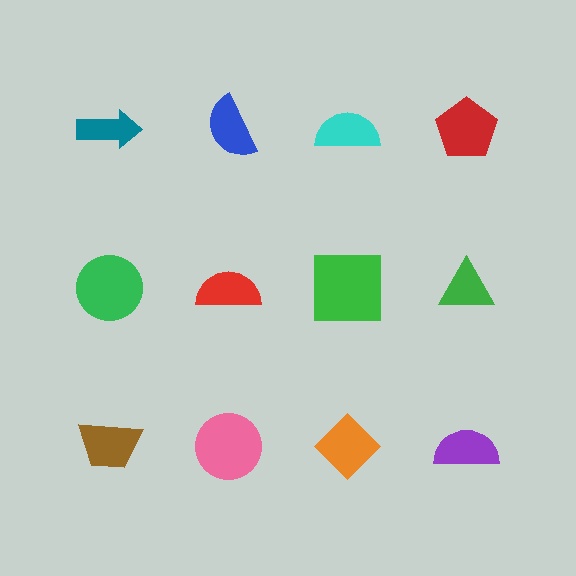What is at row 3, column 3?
An orange diamond.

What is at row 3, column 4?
A purple semicircle.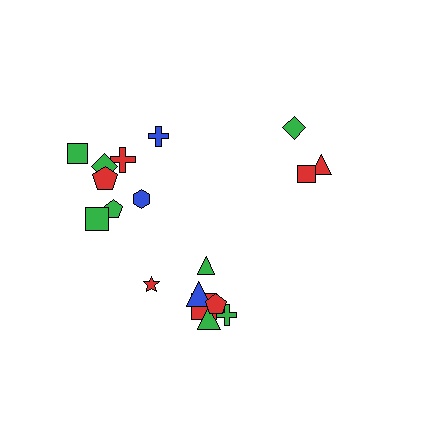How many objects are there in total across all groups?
There are 18 objects.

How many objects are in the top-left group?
There are 8 objects.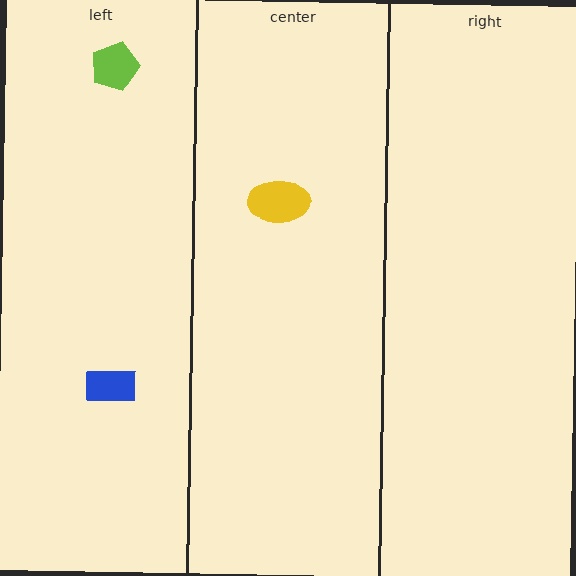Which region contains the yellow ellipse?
The center region.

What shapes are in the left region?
The lime pentagon, the blue rectangle.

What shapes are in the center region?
The yellow ellipse.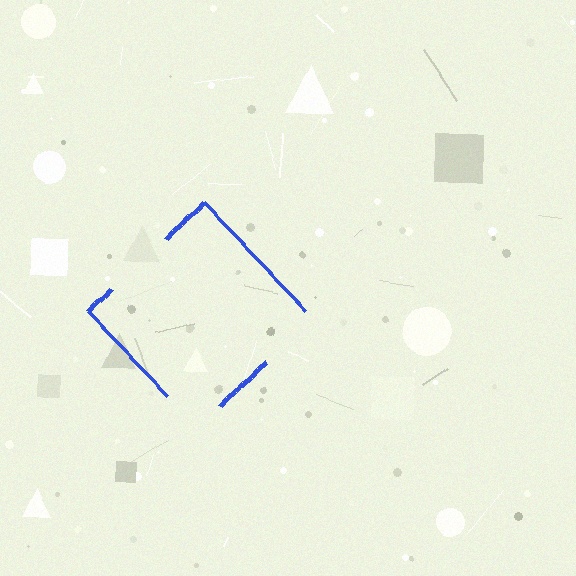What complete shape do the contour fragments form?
The contour fragments form a diamond.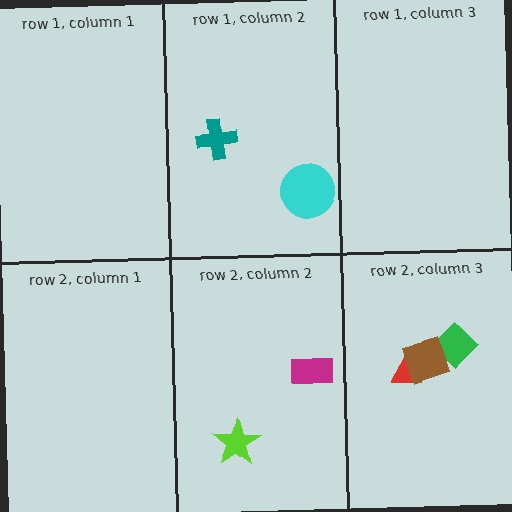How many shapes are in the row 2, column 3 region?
3.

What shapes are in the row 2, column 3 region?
The green diamond, the red triangle, the brown square.